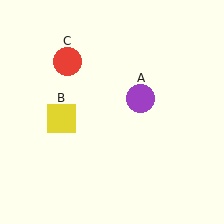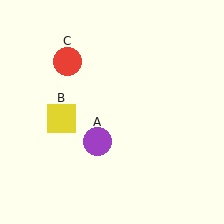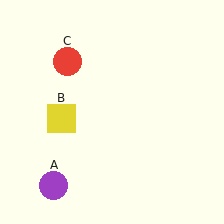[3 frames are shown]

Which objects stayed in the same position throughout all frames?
Yellow square (object B) and red circle (object C) remained stationary.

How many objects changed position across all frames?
1 object changed position: purple circle (object A).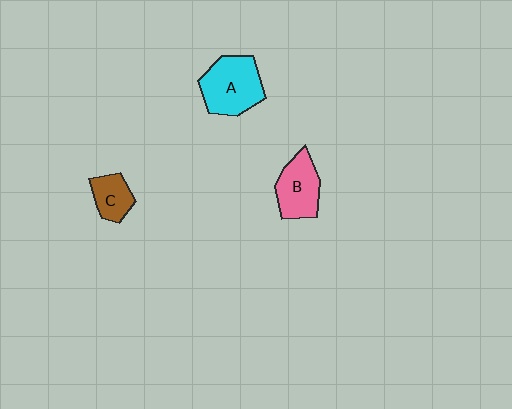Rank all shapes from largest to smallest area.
From largest to smallest: A (cyan), B (pink), C (brown).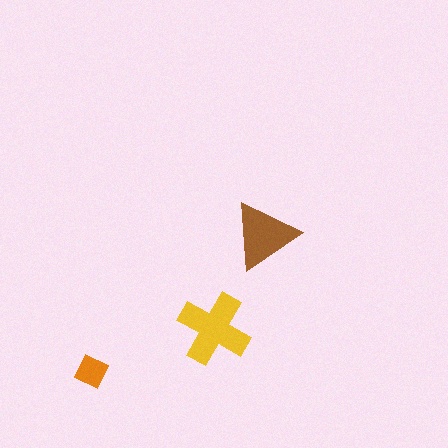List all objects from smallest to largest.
The orange square, the brown triangle, the yellow cross.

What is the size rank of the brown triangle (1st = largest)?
2nd.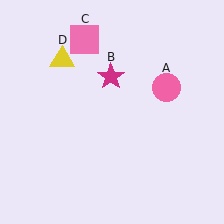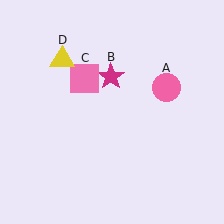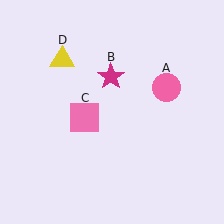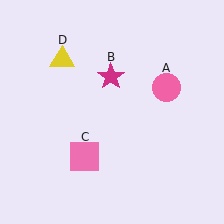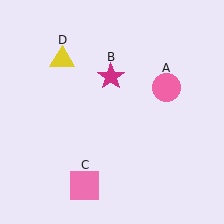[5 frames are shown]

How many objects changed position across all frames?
1 object changed position: pink square (object C).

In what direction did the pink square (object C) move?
The pink square (object C) moved down.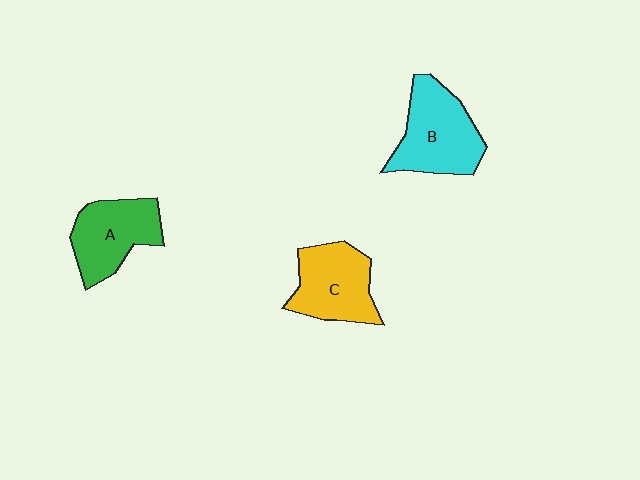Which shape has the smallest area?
Shape A (green).